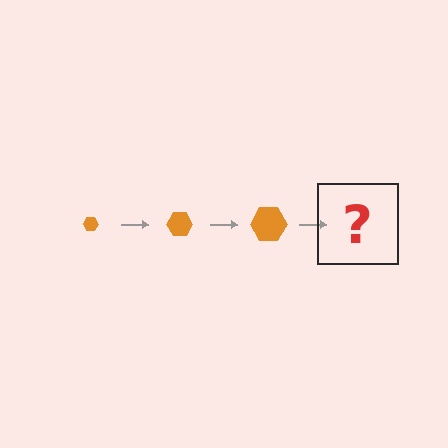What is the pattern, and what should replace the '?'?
The pattern is that the hexagon gets progressively larger each step. The '?' should be an orange hexagon, larger than the previous one.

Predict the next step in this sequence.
The next step is an orange hexagon, larger than the previous one.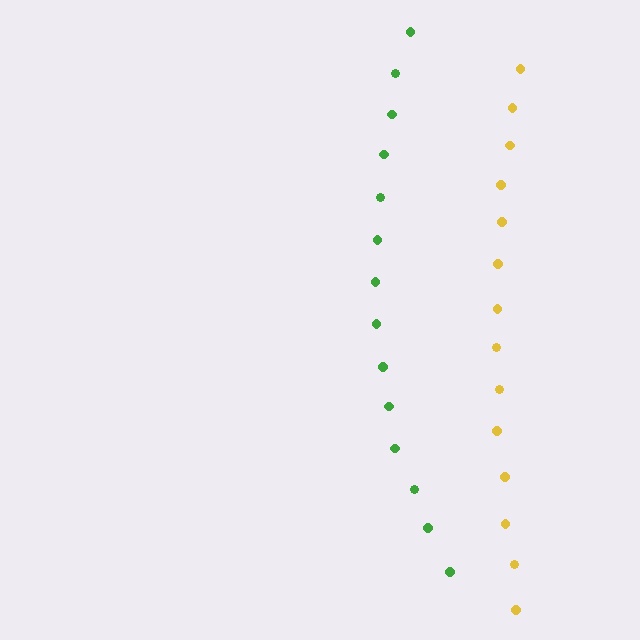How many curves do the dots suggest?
There are 2 distinct paths.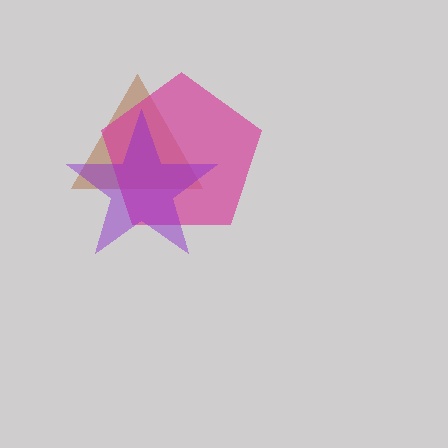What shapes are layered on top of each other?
The layered shapes are: a brown triangle, a magenta pentagon, a purple star.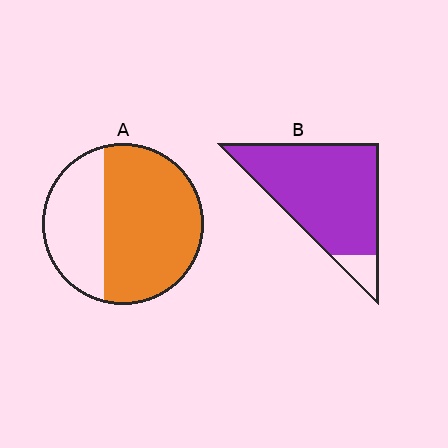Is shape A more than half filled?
Yes.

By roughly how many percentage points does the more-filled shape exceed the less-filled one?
By roughly 25 percentage points (B over A).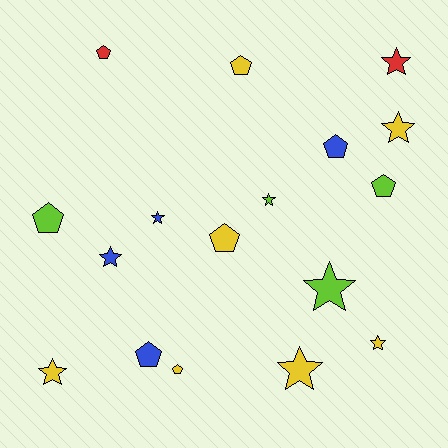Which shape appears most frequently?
Star, with 9 objects.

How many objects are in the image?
There are 17 objects.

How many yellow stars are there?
There are 4 yellow stars.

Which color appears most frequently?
Yellow, with 7 objects.